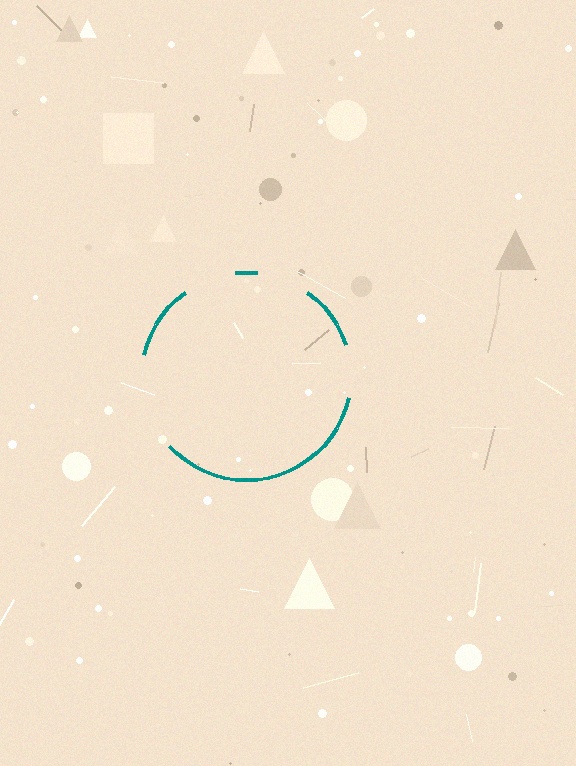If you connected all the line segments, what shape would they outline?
They would outline a circle.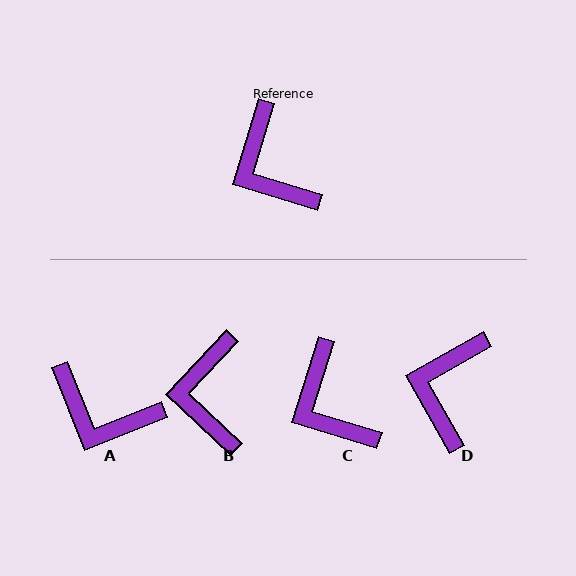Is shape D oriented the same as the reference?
No, it is off by about 43 degrees.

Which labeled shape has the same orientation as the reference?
C.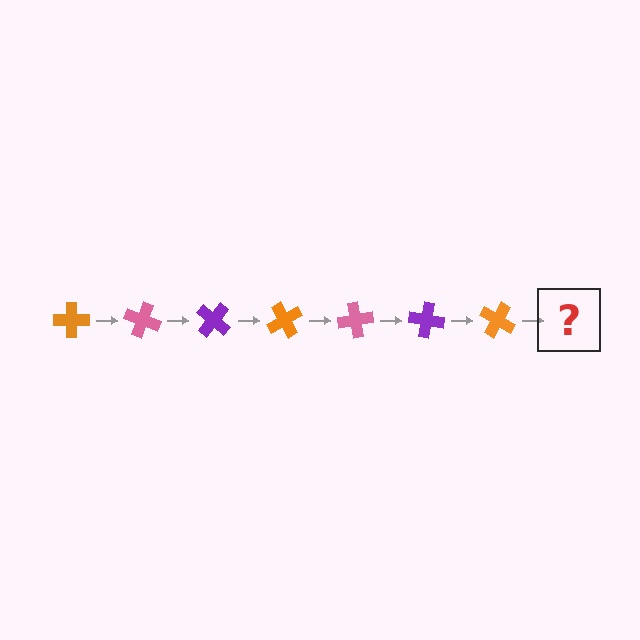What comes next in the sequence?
The next element should be a pink cross, rotated 140 degrees from the start.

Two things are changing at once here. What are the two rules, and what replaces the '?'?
The two rules are that it rotates 20 degrees each step and the color cycles through orange, pink, and purple. The '?' should be a pink cross, rotated 140 degrees from the start.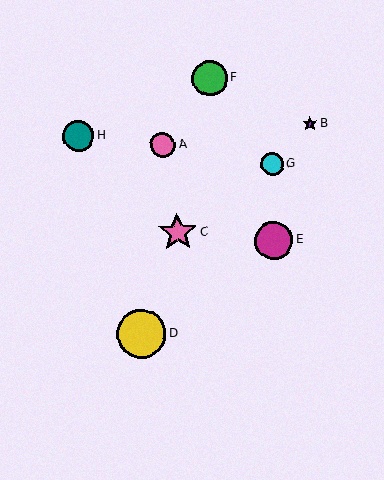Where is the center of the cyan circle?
The center of the cyan circle is at (272, 164).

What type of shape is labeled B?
Shape B is a purple star.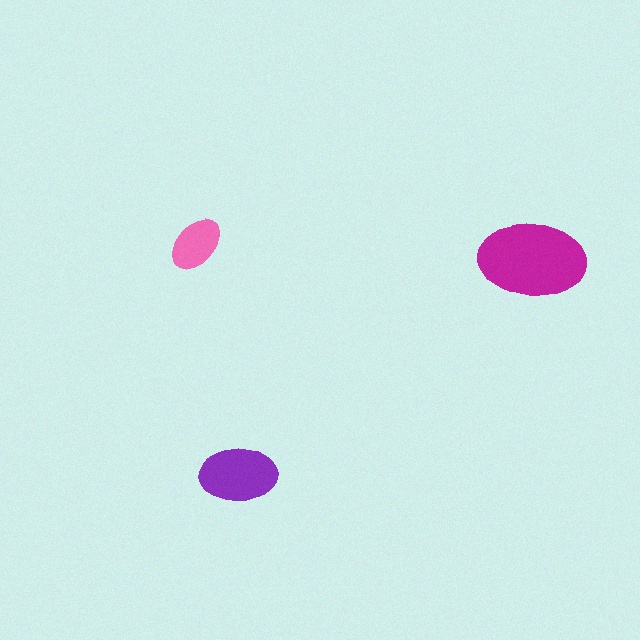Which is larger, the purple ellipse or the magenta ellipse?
The magenta one.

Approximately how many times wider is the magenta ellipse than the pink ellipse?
About 2 times wider.